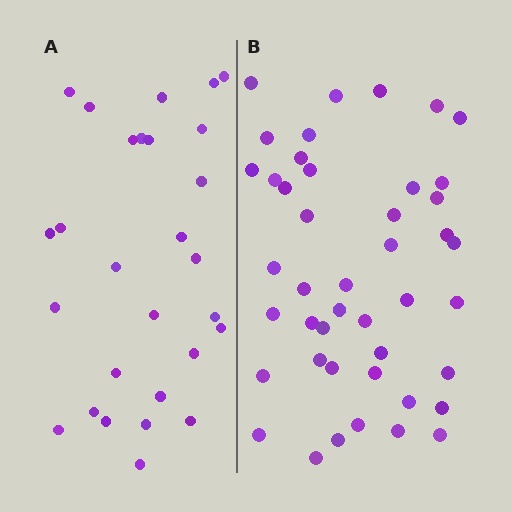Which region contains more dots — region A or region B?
Region B (the right region) has more dots.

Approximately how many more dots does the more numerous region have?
Region B has approximately 15 more dots than region A.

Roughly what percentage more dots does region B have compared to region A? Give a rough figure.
About 55% more.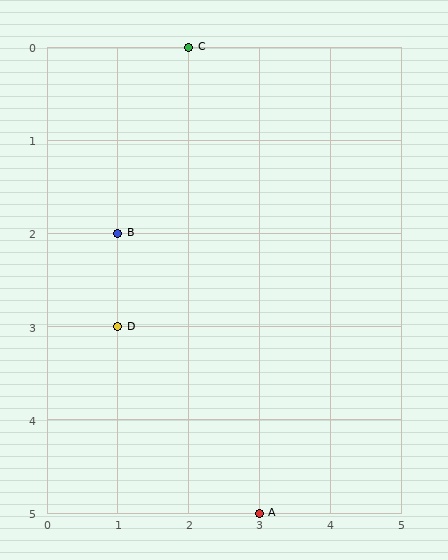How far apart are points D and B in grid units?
Points D and B are 1 row apart.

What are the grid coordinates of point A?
Point A is at grid coordinates (3, 5).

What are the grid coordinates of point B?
Point B is at grid coordinates (1, 2).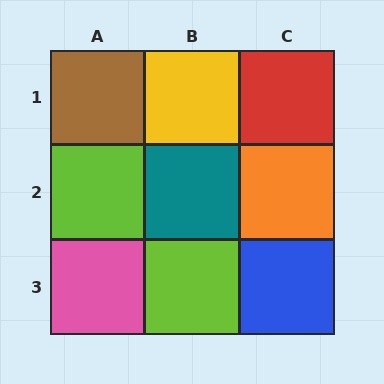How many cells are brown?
1 cell is brown.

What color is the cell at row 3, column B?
Lime.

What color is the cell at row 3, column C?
Blue.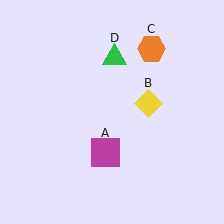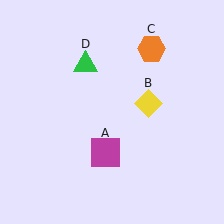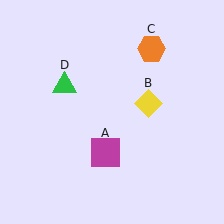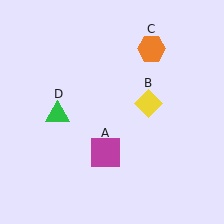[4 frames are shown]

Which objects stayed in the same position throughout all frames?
Magenta square (object A) and yellow diamond (object B) and orange hexagon (object C) remained stationary.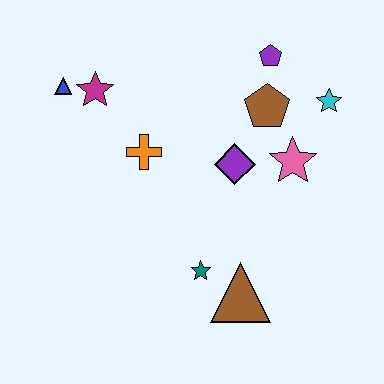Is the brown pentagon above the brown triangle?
Yes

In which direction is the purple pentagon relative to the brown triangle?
The purple pentagon is above the brown triangle.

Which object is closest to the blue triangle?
The magenta star is closest to the blue triangle.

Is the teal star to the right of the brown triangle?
No